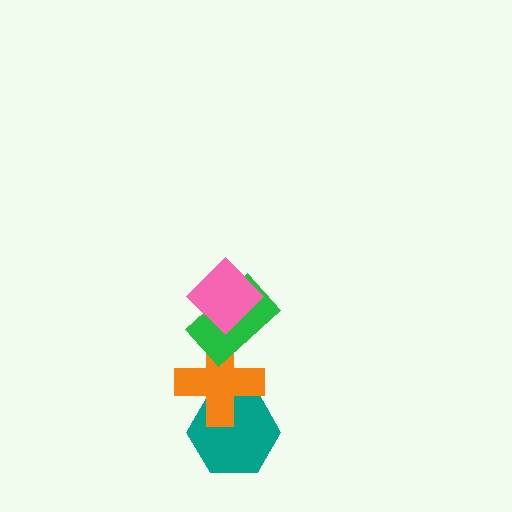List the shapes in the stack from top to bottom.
From top to bottom: the pink diamond, the green rectangle, the orange cross, the teal hexagon.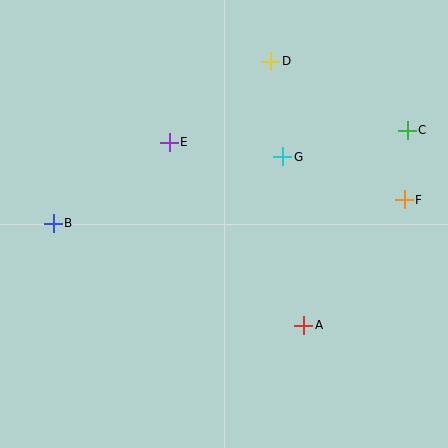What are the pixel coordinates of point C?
Point C is at (407, 130).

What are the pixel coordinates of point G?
Point G is at (283, 157).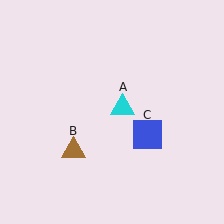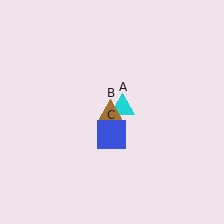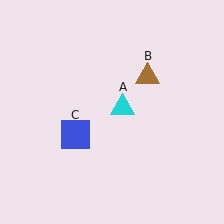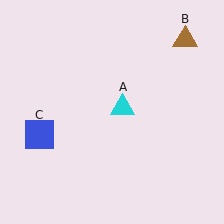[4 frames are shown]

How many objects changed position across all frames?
2 objects changed position: brown triangle (object B), blue square (object C).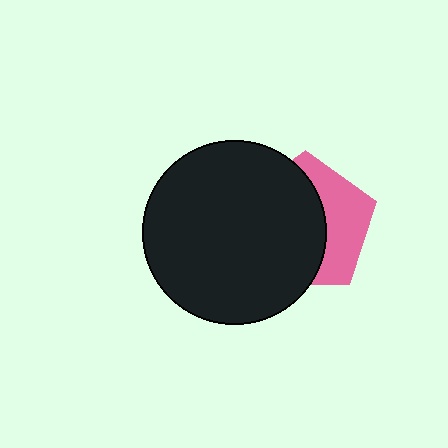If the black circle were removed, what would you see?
You would see the complete pink pentagon.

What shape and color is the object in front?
The object in front is a black circle.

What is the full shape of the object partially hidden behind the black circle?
The partially hidden object is a pink pentagon.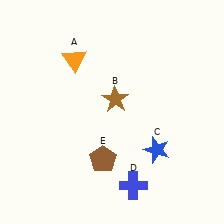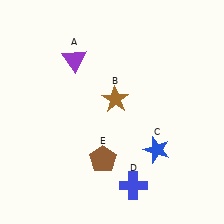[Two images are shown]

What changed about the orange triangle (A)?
In Image 1, A is orange. In Image 2, it changed to purple.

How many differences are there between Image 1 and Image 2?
There is 1 difference between the two images.